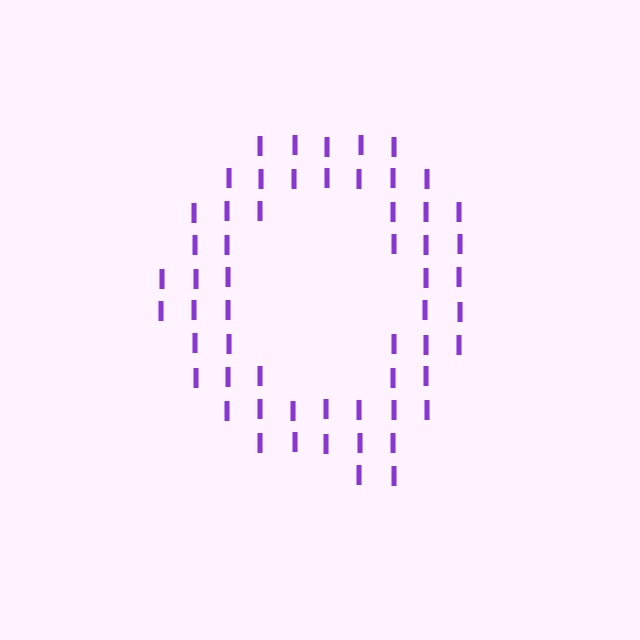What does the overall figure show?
The overall figure shows the letter Q.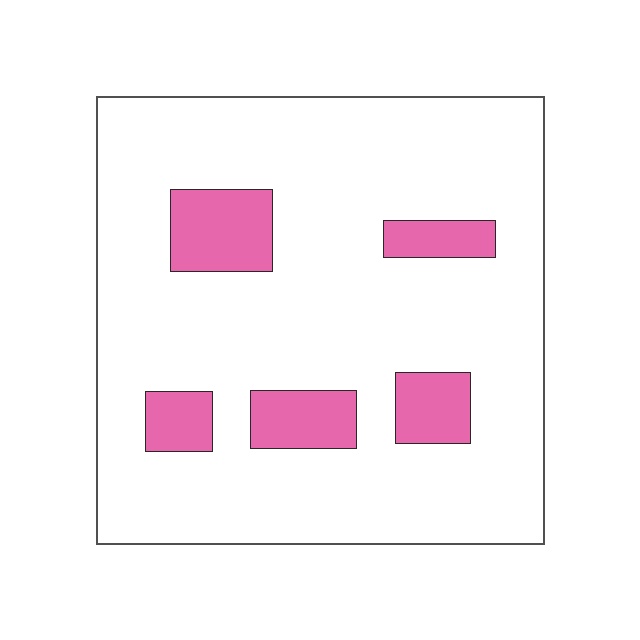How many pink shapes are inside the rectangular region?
5.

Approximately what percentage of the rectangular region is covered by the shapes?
Approximately 15%.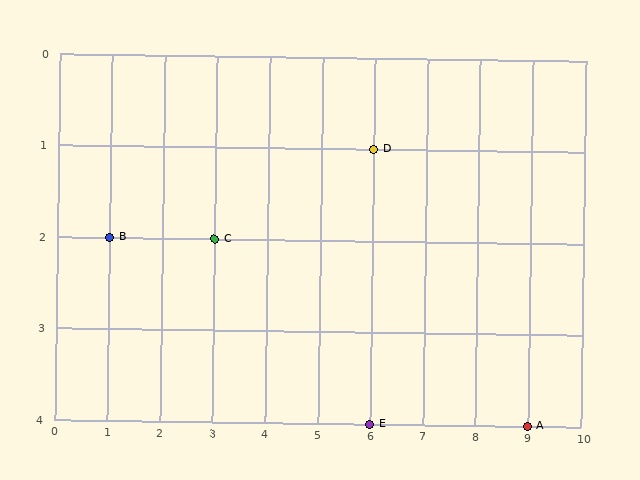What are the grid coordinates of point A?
Point A is at grid coordinates (9, 4).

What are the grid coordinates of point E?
Point E is at grid coordinates (6, 4).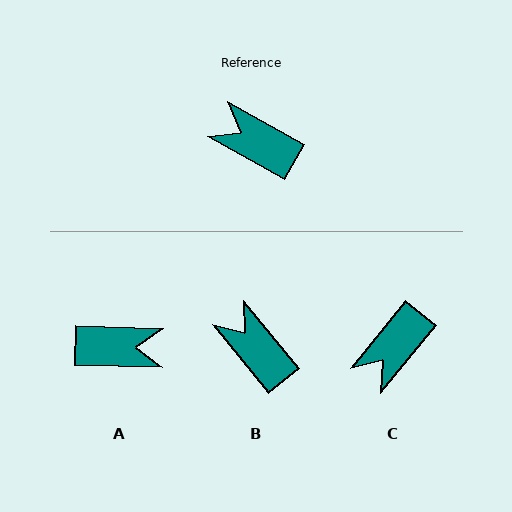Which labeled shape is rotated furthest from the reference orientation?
A, about 152 degrees away.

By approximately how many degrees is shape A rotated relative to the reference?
Approximately 152 degrees clockwise.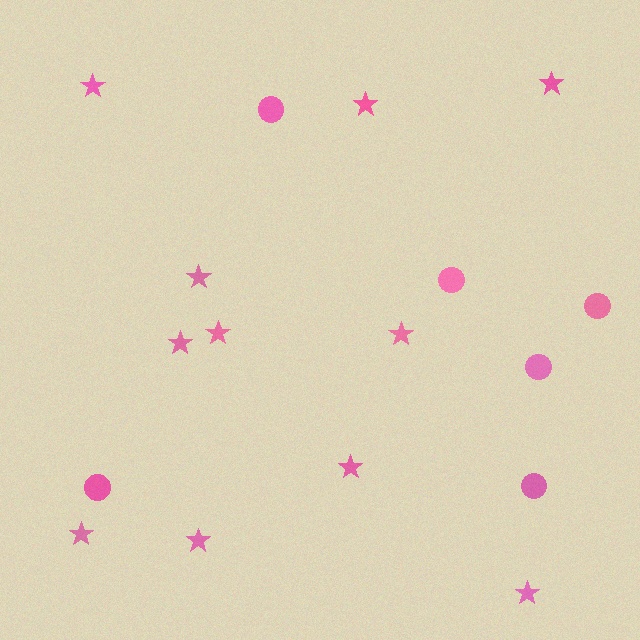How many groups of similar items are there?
There are 2 groups: one group of circles (6) and one group of stars (11).